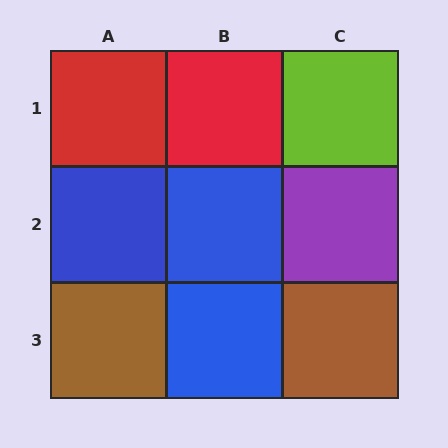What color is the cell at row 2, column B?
Blue.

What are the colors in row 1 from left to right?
Red, red, lime.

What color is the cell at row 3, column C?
Brown.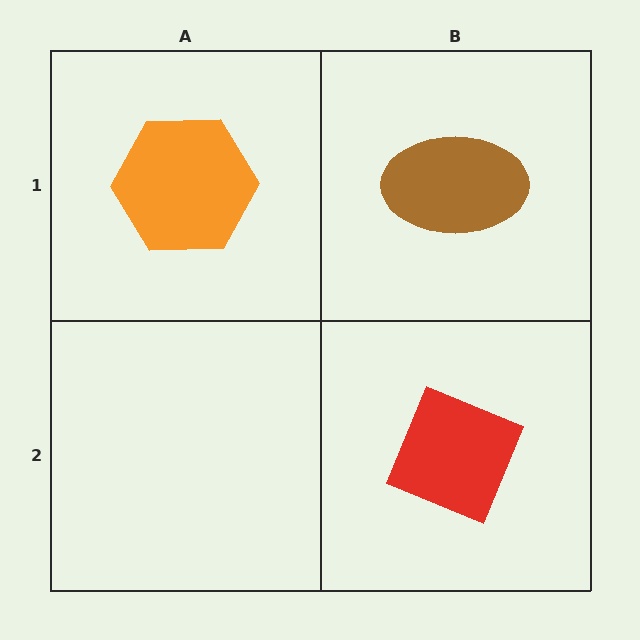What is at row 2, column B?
A red diamond.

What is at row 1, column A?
An orange hexagon.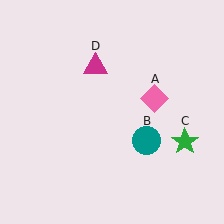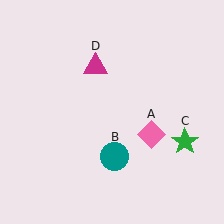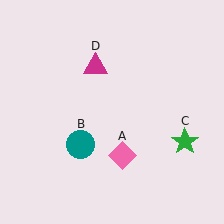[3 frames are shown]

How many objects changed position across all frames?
2 objects changed position: pink diamond (object A), teal circle (object B).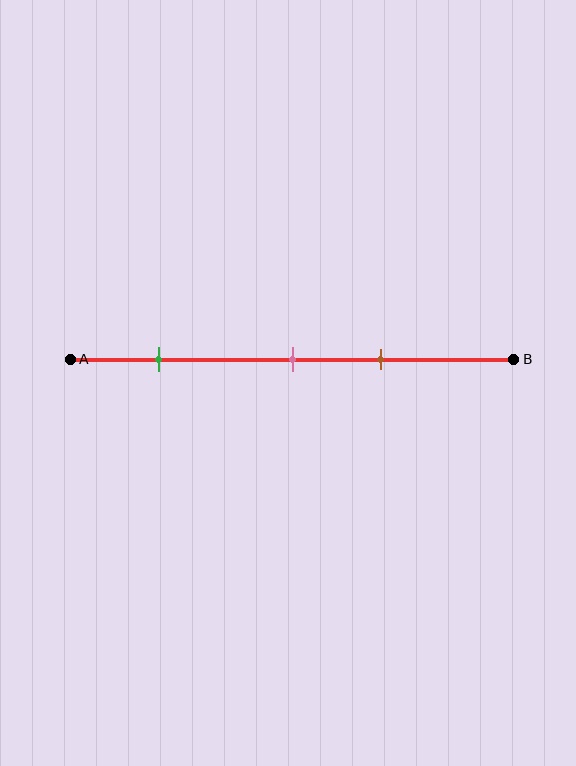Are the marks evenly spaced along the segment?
No, the marks are not evenly spaced.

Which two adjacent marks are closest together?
The pink and brown marks are the closest adjacent pair.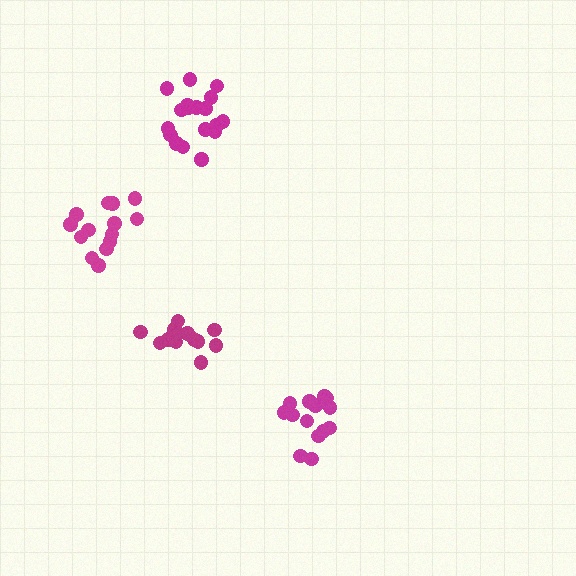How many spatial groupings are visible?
There are 4 spatial groupings.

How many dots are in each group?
Group 1: 13 dots, Group 2: 15 dots, Group 3: 15 dots, Group 4: 19 dots (62 total).